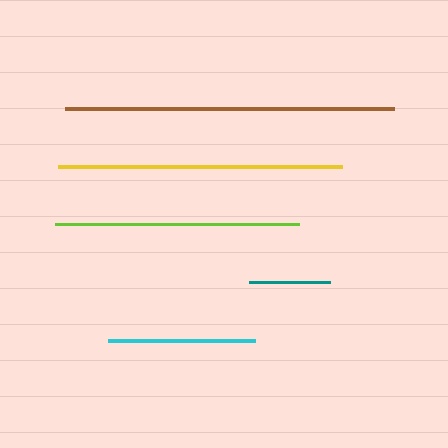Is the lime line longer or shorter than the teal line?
The lime line is longer than the teal line.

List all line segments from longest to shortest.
From longest to shortest: brown, yellow, lime, cyan, teal.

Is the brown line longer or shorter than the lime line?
The brown line is longer than the lime line.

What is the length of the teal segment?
The teal segment is approximately 81 pixels long.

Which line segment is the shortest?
The teal line is the shortest at approximately 81 pixels.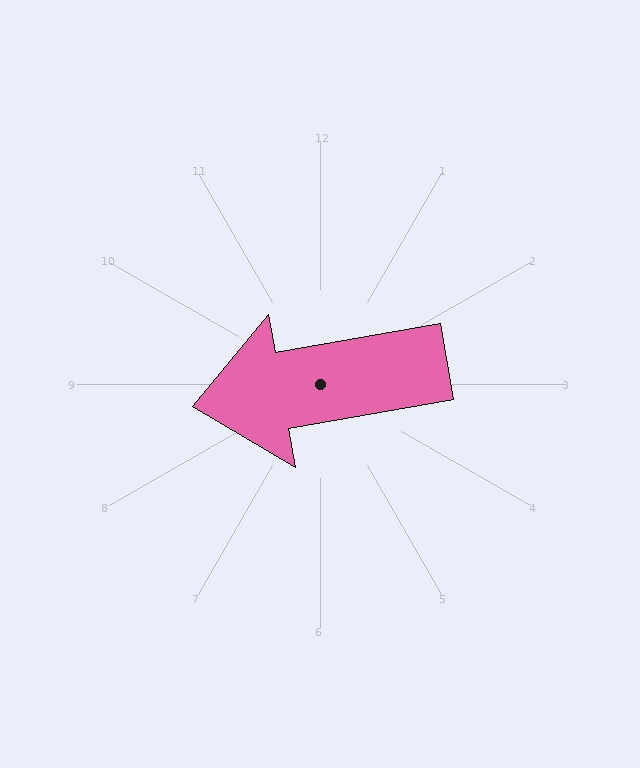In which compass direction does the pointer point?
West.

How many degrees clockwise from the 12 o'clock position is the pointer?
Approximately 260 degrees.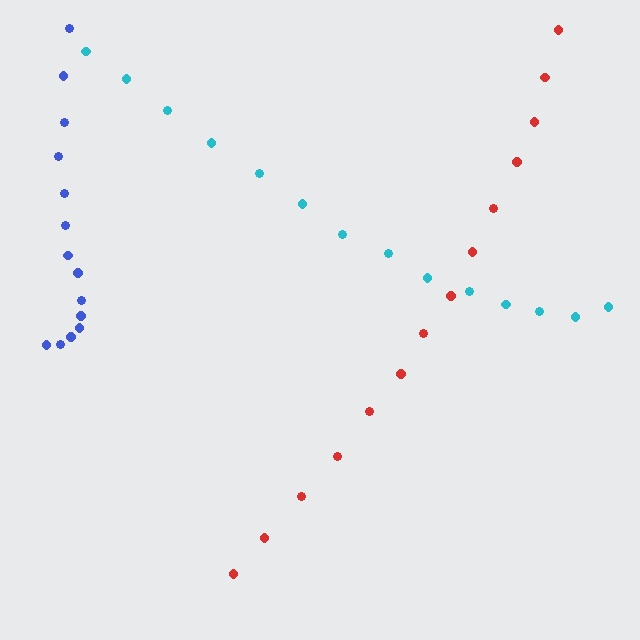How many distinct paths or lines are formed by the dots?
There are 3 distinct paths.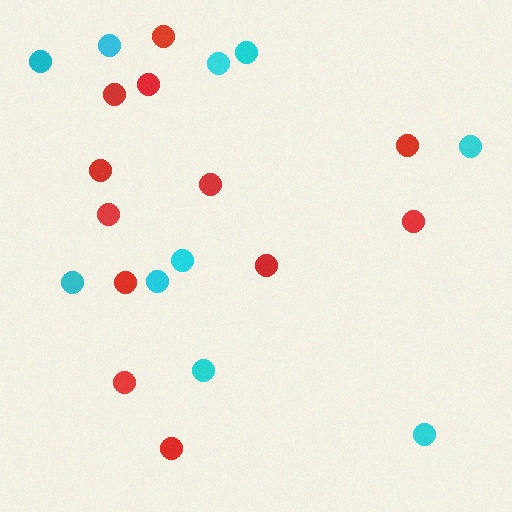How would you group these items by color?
There are 2 groups: one group of cyan circles (10) and one group of red circles (12).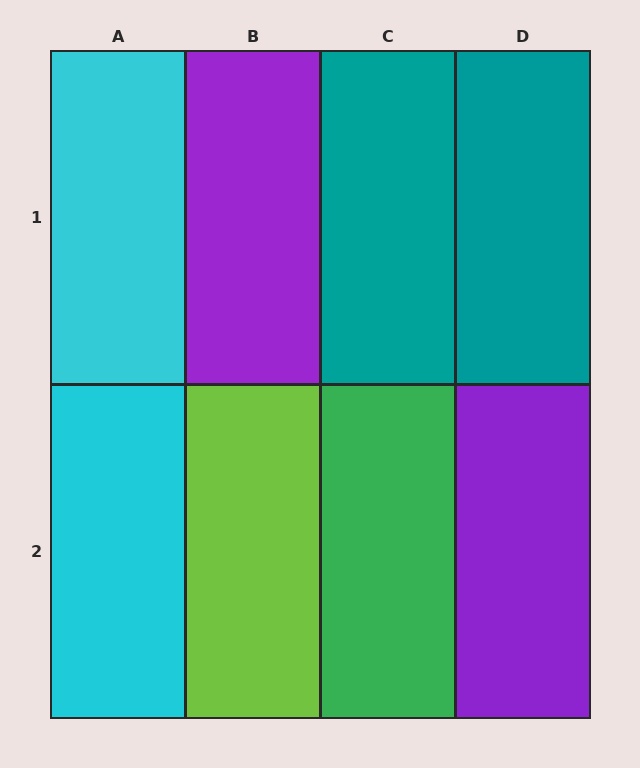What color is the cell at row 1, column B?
Purple.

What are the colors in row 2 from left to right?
Cyan, lime, green, purple.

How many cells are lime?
1 cell is lime.